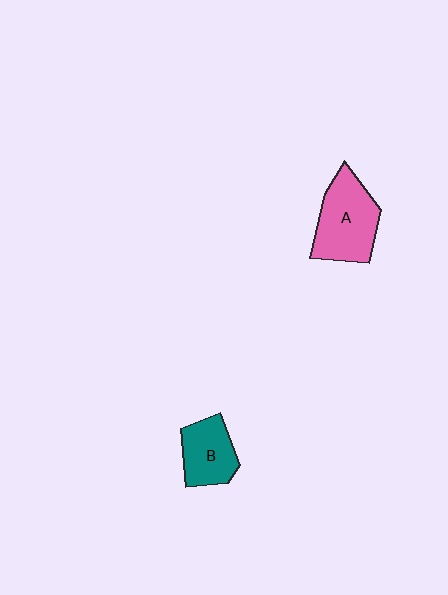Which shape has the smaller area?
Shape B (teal).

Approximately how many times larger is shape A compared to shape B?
Approximately 1.4 times.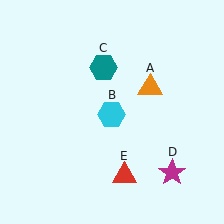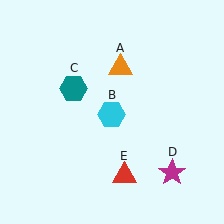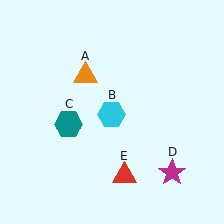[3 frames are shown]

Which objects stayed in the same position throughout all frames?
Cyan hexagon (object B) and magenta star (object D) and red triangle (object E) remained stationary.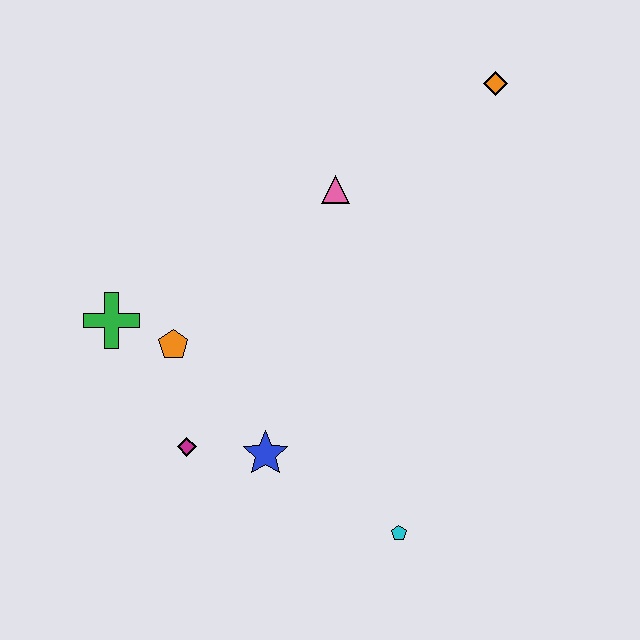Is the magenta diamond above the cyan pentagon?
Yes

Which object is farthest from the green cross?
The orange diamond is farthest from the green cross.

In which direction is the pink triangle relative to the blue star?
The pink triangle is above the blue star.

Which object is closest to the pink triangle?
The orange diamond is closest to the pink triangle.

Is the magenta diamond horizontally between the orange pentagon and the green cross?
No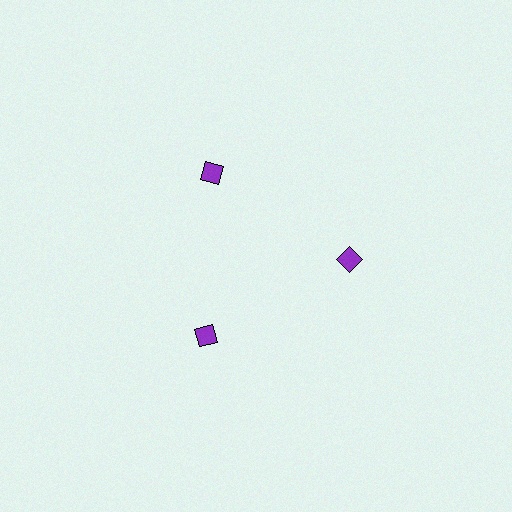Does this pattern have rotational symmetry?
Yes, this pattern has 3-fold rotational symmetry. It looks the same after rotating 120 degrees around the center.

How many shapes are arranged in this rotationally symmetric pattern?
There are 3 shapes, arranged in 3 groups of 1.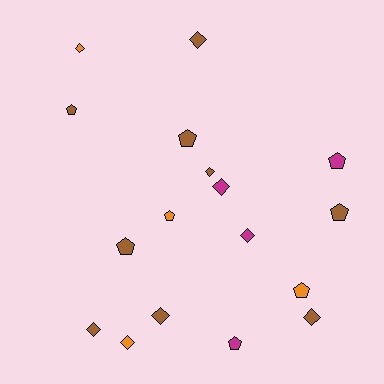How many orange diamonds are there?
There are 2 orange diamonds.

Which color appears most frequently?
Brown, with 9 objects.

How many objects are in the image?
There are 17 objects.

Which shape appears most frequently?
Diamond, with 9 objects.